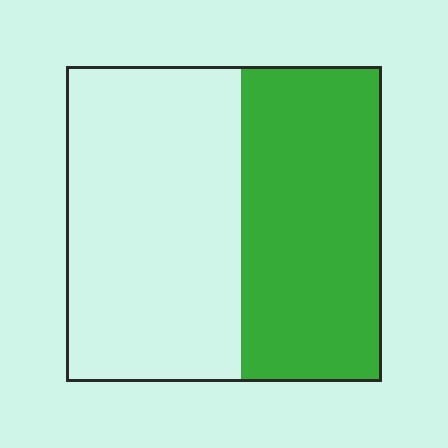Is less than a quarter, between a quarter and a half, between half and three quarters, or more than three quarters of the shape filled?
Between a quarter and a half.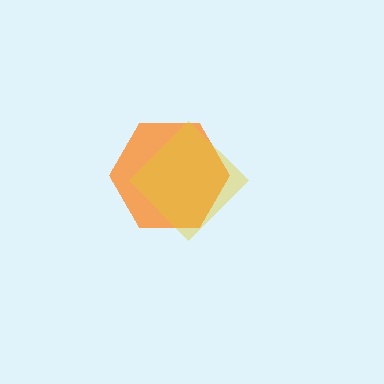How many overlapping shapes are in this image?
There are 2 overlapping shapes in the image.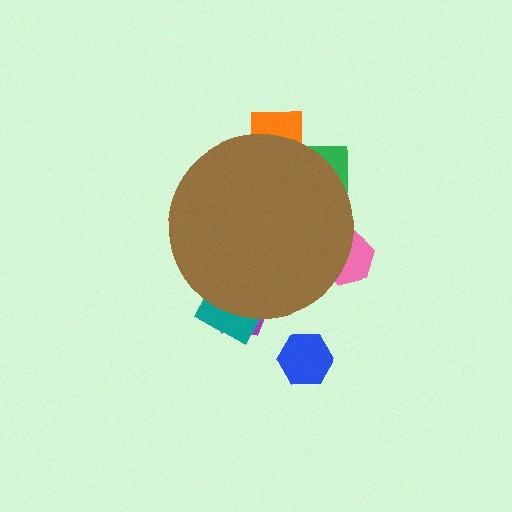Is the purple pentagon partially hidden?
Yes, the purple pentagon is partially hidden behind the brown circle.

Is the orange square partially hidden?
Yes, the orange square is partially hidden behind the brown circle.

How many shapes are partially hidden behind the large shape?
5 shapes are partially hidden.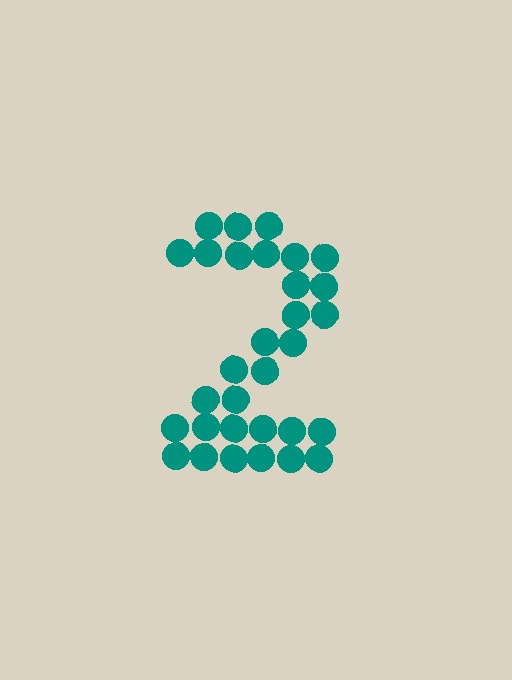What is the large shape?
The large shape is the digit 2.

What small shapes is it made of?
It is made of small circles.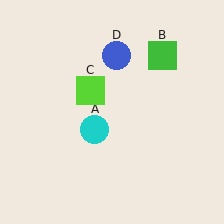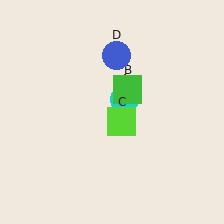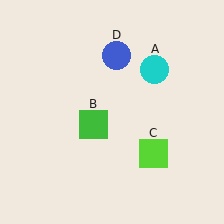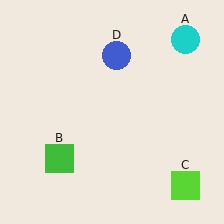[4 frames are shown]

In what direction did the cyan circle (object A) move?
The cyan circle (object A) moved up and to the right.